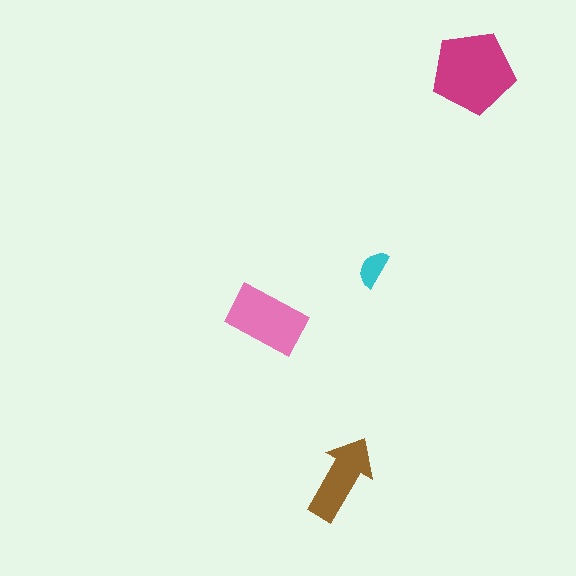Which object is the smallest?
The cyan semicircle.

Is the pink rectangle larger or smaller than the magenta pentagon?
Smaller.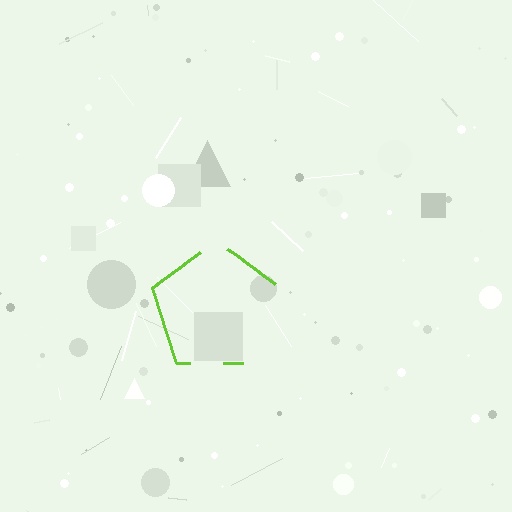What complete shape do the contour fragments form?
The contour fragments form a pentagon.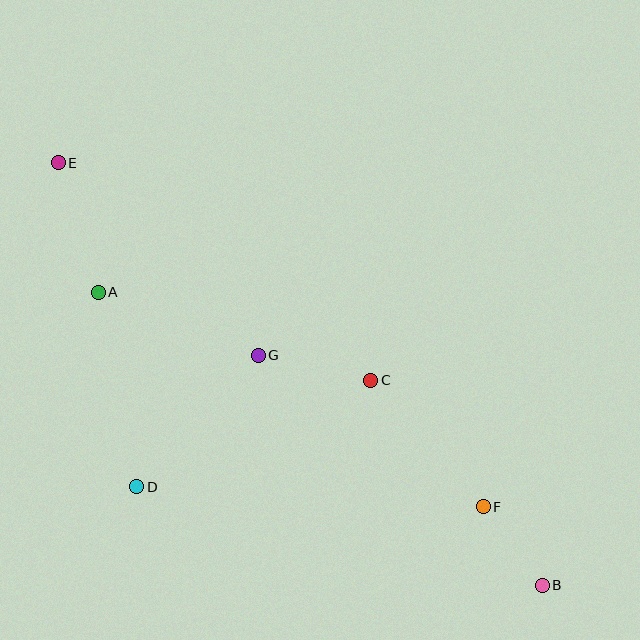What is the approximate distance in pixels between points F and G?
The distance between F and G is approximately 271 pixels.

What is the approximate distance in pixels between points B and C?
The distance between B and C is approximately 267 pixels.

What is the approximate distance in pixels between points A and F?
The distance between A and F is approximately 441 pixels.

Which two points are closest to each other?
Points B and F are closest to each other.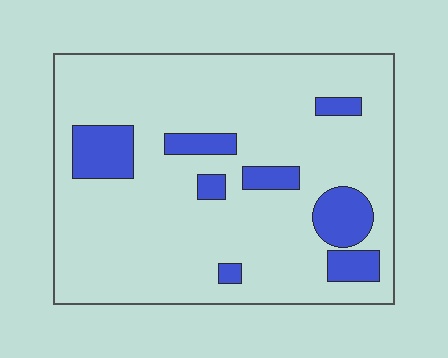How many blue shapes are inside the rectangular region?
8.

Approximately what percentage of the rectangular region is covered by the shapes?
Approximately 15%.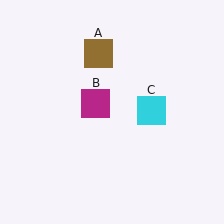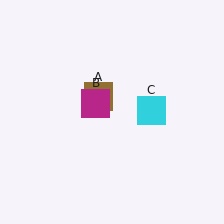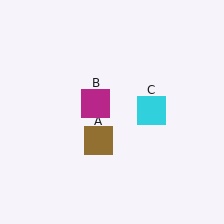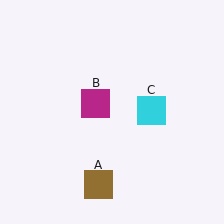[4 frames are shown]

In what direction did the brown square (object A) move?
The brown square (object A) moved down.